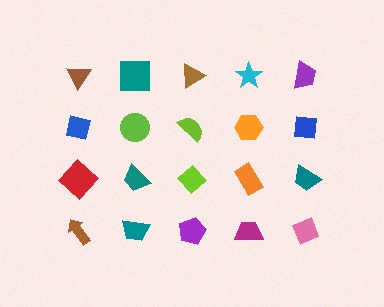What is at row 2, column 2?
A lime circle.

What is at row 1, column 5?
A purple trapezoid.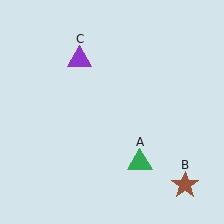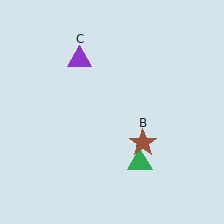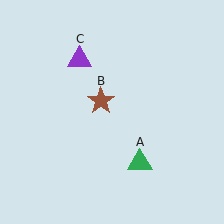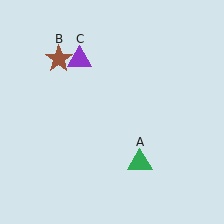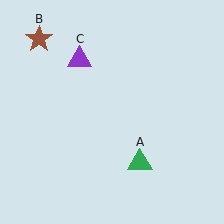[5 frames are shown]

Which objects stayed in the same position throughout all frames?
Green triangle (object A) and purple triangle (object C) remained stationary.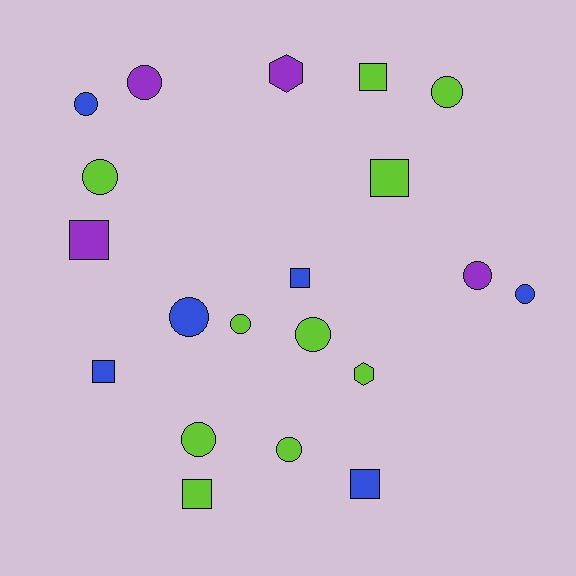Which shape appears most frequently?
Circle, with 11 objects.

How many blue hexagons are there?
There are no blue hexagons.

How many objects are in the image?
There are 20 objects.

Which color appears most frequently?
Lime, with 10 objects.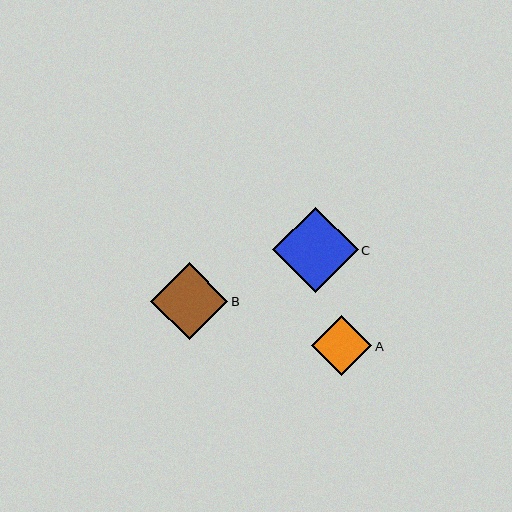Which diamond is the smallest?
Diamond A is the smallest with a size of approximately 61 pixels.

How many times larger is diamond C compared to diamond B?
Diamond C is approximately 1.1 times the size of diamond B.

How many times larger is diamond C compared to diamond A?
Diamond C is approximately 1.4 times the size of diamond A.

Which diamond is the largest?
Diamond C is the largest with a size of approximately 85 pixels.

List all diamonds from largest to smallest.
From largest to smallest: C, B, A.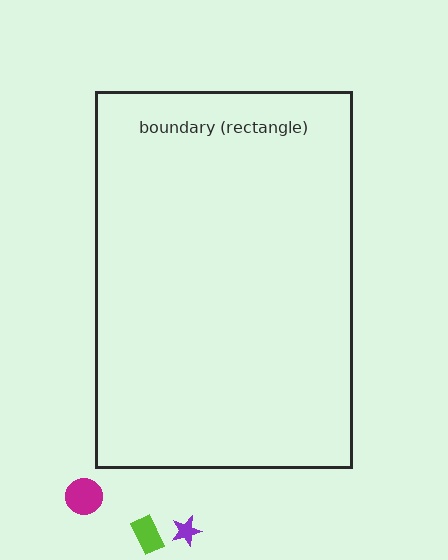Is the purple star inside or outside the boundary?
Outside.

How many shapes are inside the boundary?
0 inside, 3 outside.